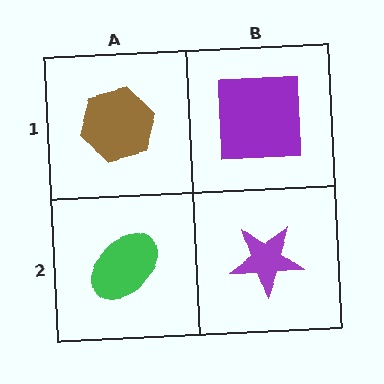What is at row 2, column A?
A green ellipse.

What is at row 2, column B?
A purple star.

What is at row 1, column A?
A brown hexagon.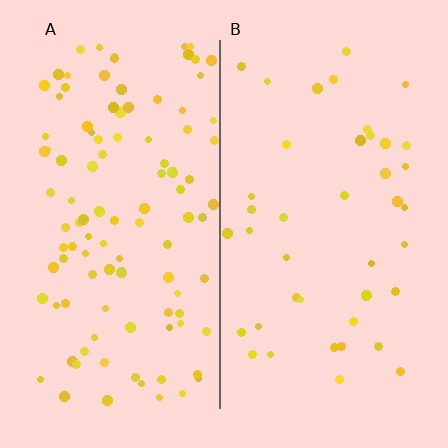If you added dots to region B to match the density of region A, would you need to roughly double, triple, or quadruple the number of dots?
Approximately triple.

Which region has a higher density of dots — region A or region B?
A (the left).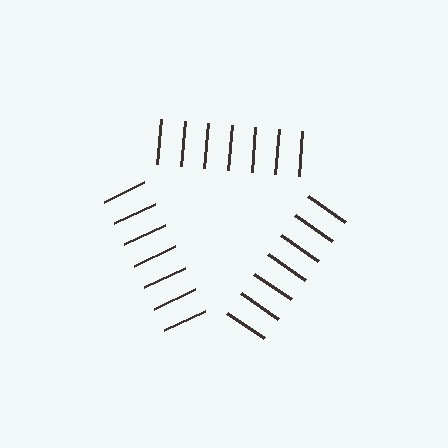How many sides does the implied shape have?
3 sides — the line-ends trace a triangle.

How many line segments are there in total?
21 — 7 along each of the 3 edges.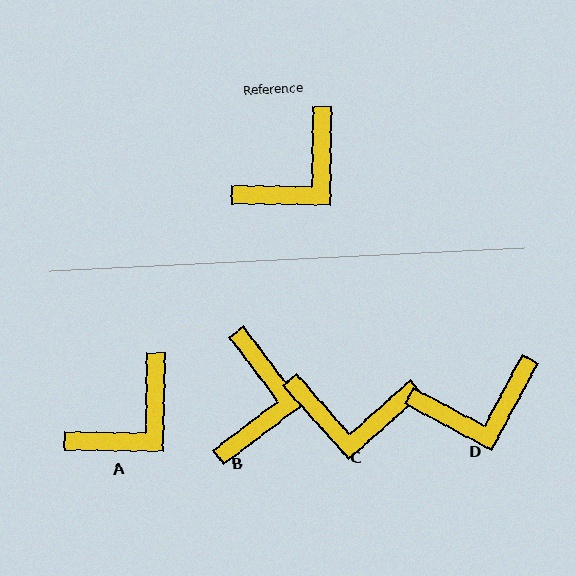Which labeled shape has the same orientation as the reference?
A.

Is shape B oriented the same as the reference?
No, it is off by about 38 degrees.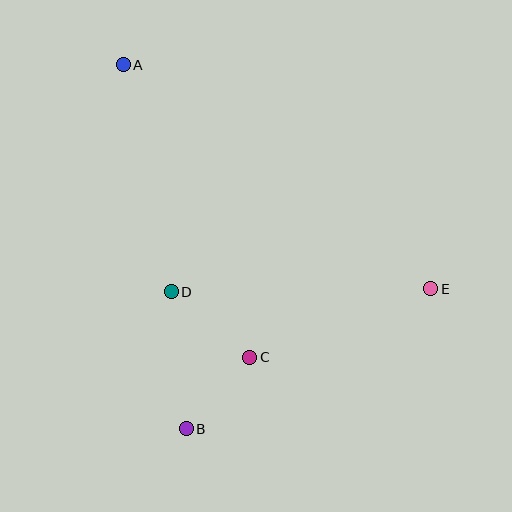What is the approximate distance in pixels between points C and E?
The distance between C and E is approximately 194 pixels.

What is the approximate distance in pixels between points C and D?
The distance between C and D is approximately 102 pixels.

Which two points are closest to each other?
Points B and C are closest to each other.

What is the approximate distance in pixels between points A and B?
The distance between A and B is approximately 369 pixels.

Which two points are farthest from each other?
Points A and E are farthest from each other.